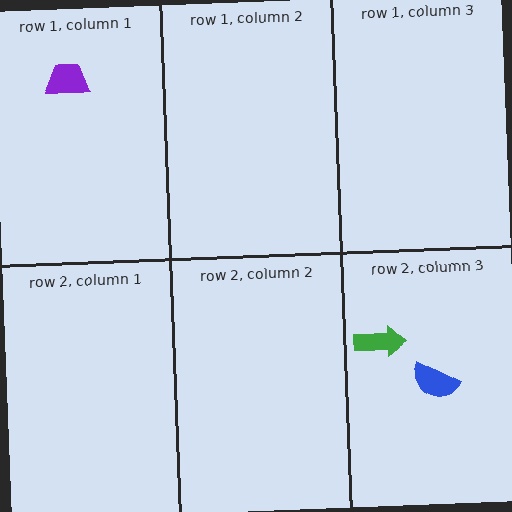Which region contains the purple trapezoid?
The row 1, column 1 region.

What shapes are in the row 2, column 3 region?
The blue semicircle, the green arrow.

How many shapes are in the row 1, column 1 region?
1.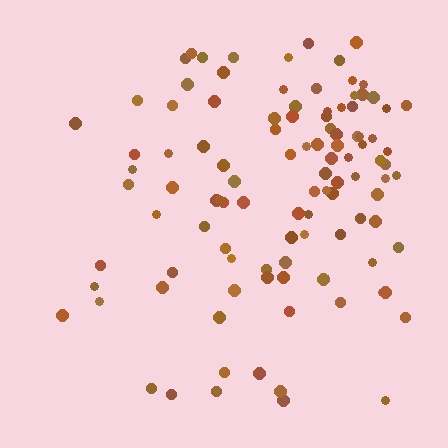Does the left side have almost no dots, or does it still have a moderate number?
Still a moderate number, just noticeably fewer than the right.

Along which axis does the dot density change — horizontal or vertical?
Horizontal.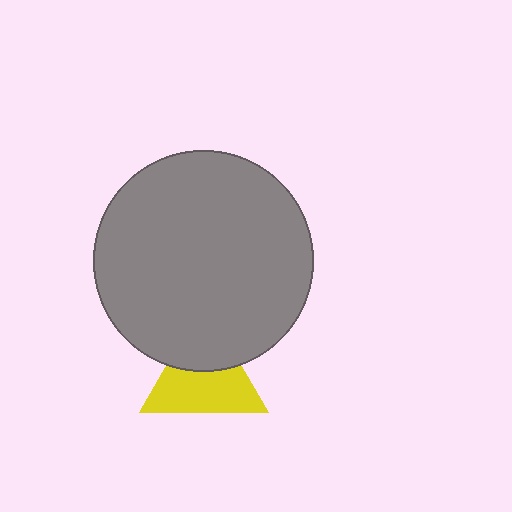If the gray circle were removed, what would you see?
You would see the complete yellow triangle.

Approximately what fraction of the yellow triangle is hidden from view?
Roughly 37% of the yellow triangle is hidden behind the gray circle.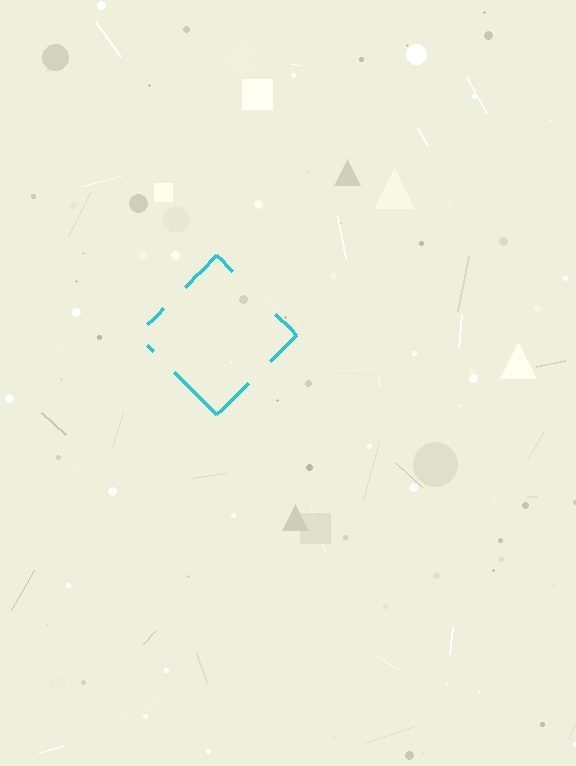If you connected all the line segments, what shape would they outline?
They would outline a diamond.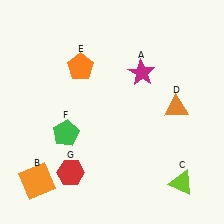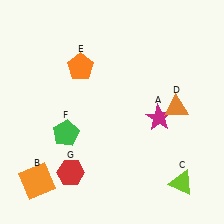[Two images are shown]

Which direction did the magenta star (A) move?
The magenta star (A) moved down.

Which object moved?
The magenta star (A) moved down.